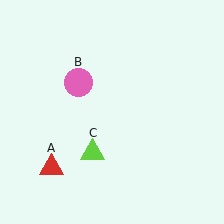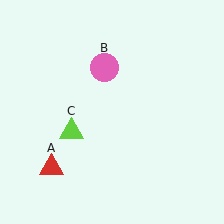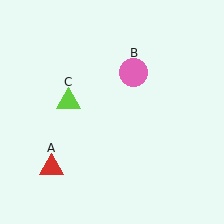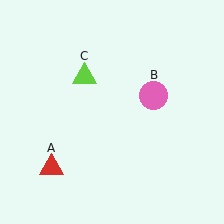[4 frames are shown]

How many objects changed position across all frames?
2 objects changed position: pink circle (object B), lime triangle (object C).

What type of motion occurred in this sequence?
The pink circle (object B), lime triangle (object C) rotated clockwise around the center of the scene.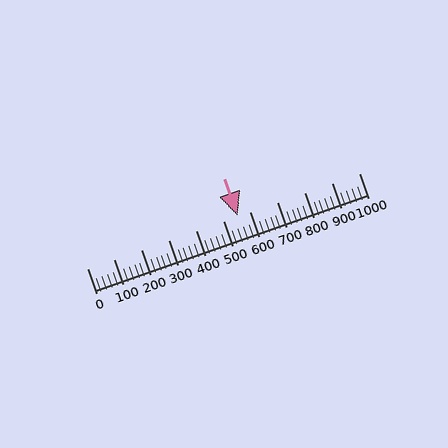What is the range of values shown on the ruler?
The ruler shows values from 0 to 1000.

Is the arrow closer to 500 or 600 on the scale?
The arrow is closer to 600.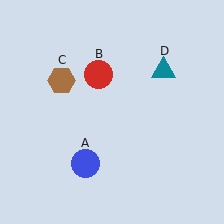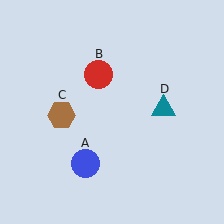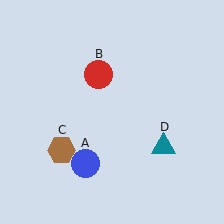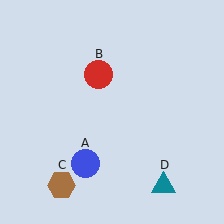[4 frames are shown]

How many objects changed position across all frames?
2 objects changed position: brown hexagon (object C), teal triangle (object D).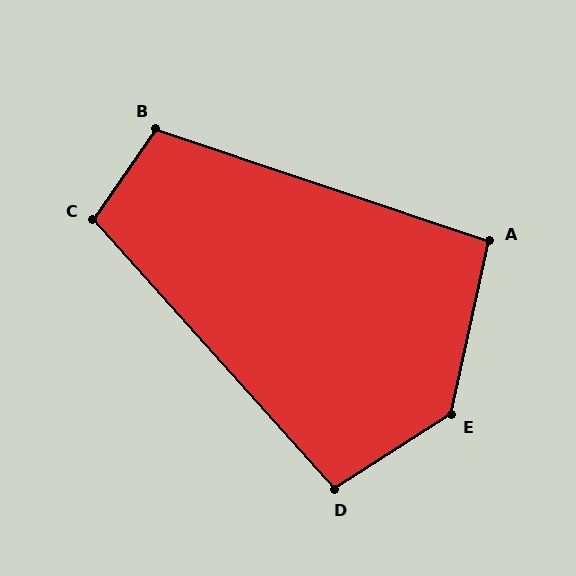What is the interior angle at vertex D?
Approximately 99 degrees (obtuse).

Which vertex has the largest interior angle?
E, at approximately 135 degrees.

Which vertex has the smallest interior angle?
A, at approximately 96 degrees.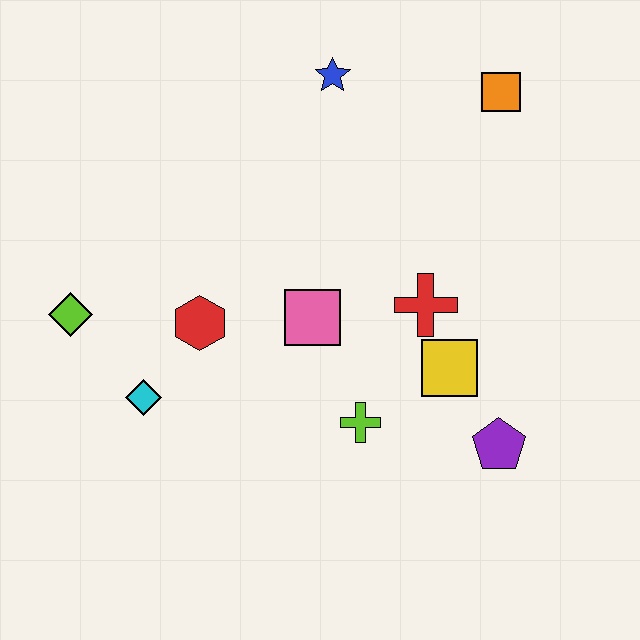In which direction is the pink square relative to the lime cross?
The pink square is above the lime cross.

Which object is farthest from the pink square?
The orange square is farthest from the pink square.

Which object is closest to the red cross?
The yellow square is closest to the red cross.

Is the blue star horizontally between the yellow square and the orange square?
No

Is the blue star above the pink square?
Yes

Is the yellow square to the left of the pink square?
No